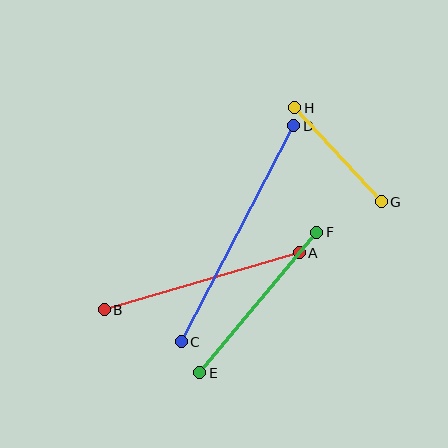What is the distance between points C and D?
The distance is approximately 243 pixels.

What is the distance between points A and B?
The distance is approximately 203 pixels.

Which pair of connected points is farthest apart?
Points C and D are farthest apart.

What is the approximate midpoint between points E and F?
The midpoint is at approximately (258, 302) pixels.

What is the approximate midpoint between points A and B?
The midpoint is at approximately (202, 281) pixels.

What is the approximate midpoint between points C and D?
The midpoint is at approximately (237, 234) pixels.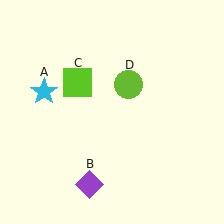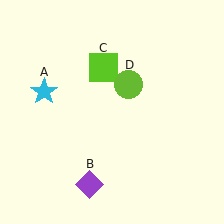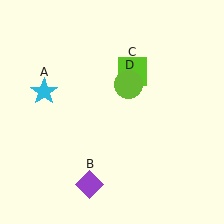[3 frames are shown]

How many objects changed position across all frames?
1 object changed position: lime square (object C).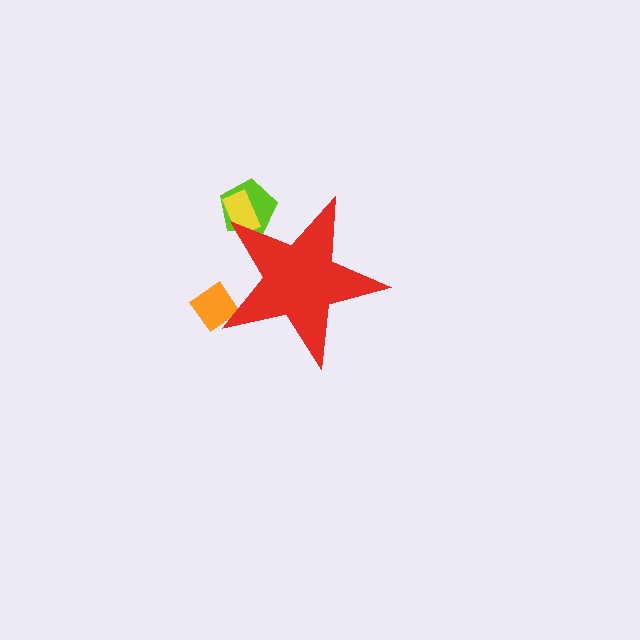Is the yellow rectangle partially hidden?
Yes, the yellow rectangle is partially hidden behind the red star.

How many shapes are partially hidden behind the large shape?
3 shapes are partially hidden.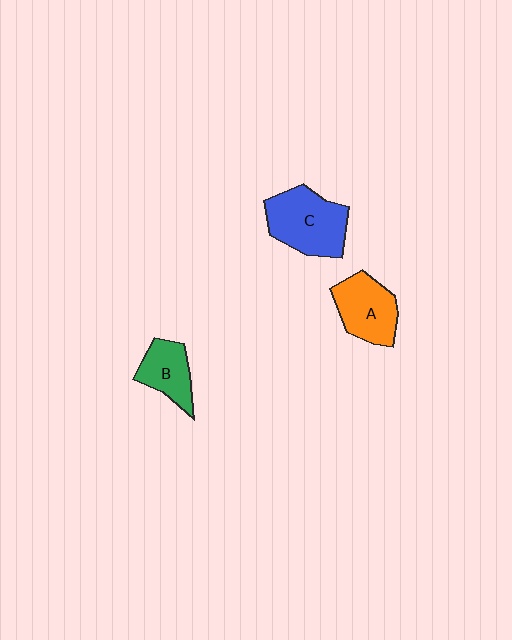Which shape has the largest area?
Shape C (blue).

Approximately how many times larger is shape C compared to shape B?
Approximately 1.6 times.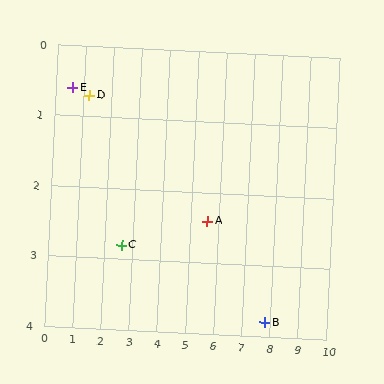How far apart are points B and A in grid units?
Points B and A are about 2.6 grid units apart.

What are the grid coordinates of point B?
Point B is at approximately (7.8, 3.8).